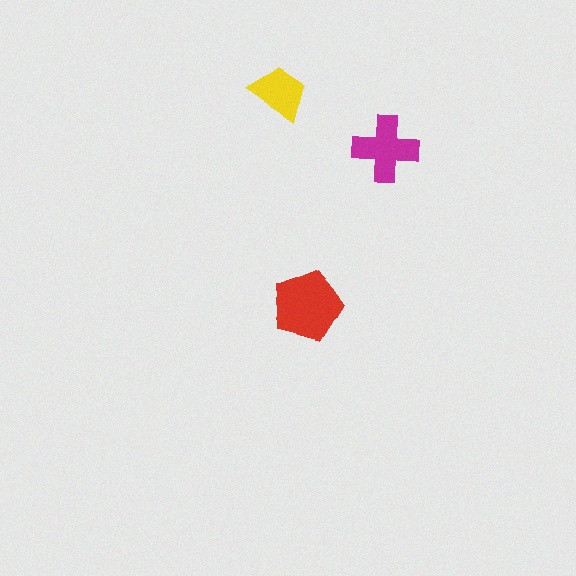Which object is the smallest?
The yellow trapezoid.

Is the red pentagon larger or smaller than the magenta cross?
Larger.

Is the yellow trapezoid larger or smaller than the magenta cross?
Smaller.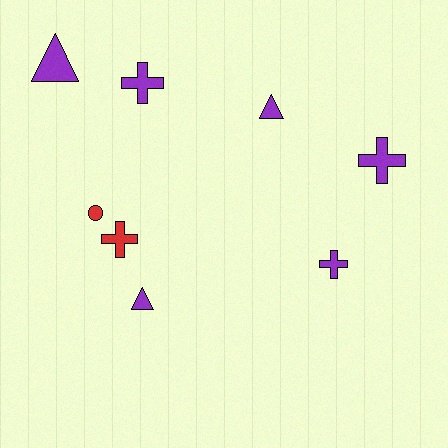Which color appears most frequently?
Purple, with 6 objects.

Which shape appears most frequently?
Cross, with 4 objects.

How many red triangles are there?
There are no red triangles.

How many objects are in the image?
There are 8 objects.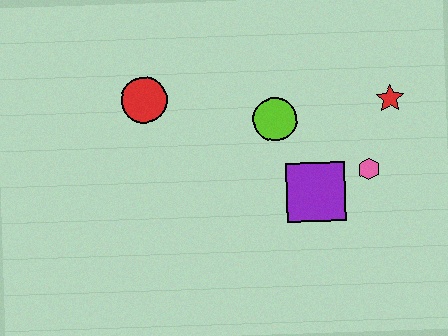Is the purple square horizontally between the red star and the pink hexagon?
No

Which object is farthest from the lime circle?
The red circle is farthest from the lime circle.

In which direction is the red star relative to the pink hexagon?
The red star is above the pink hexagon.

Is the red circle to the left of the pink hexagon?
Yes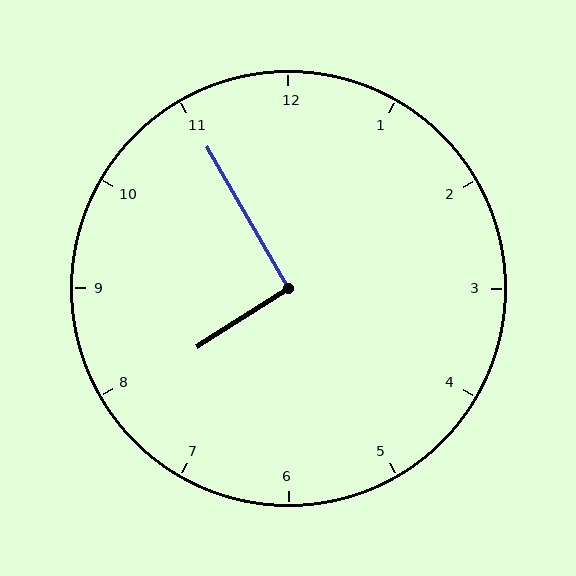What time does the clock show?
7:55.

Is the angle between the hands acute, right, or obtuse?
It is right.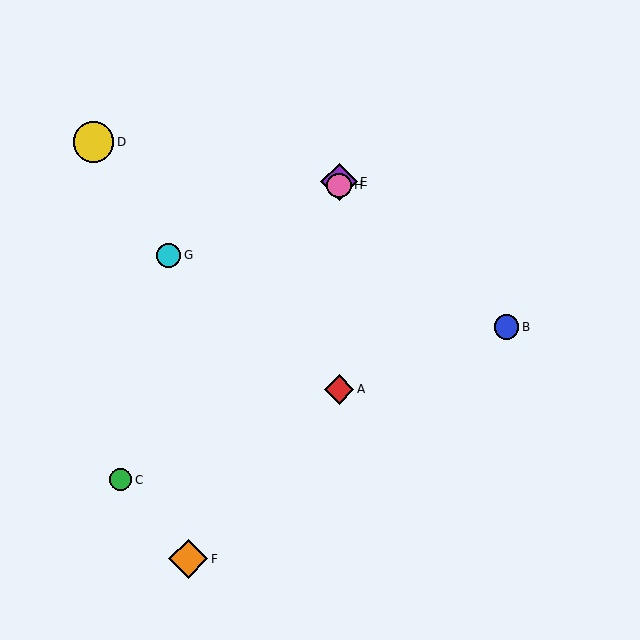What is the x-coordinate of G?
Object G is at x≈169.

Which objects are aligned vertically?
Objects A, E, H are aligned vertically.